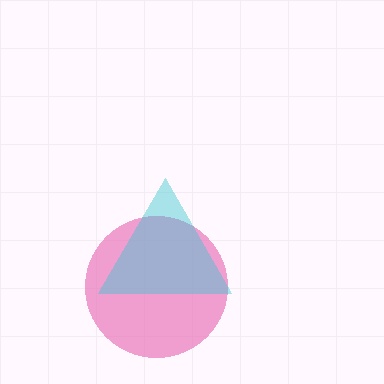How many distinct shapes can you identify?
There are 2 distinct shapes: a pink circle, a cyan triangle.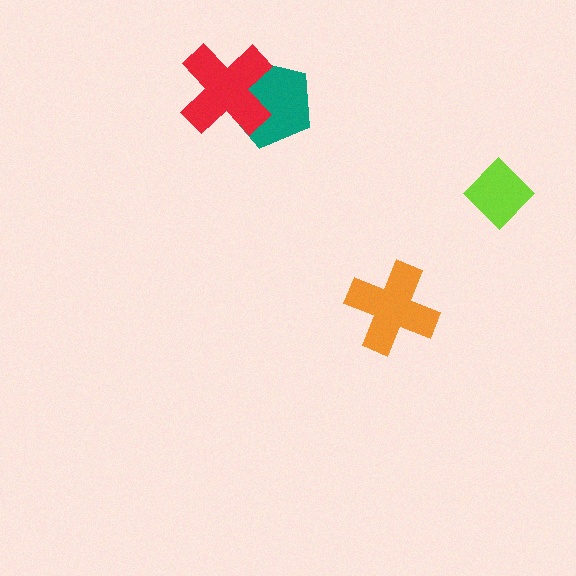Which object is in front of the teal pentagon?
The red cross is in front of the teal pentagon.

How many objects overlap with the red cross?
1 object overlaps with the red cross.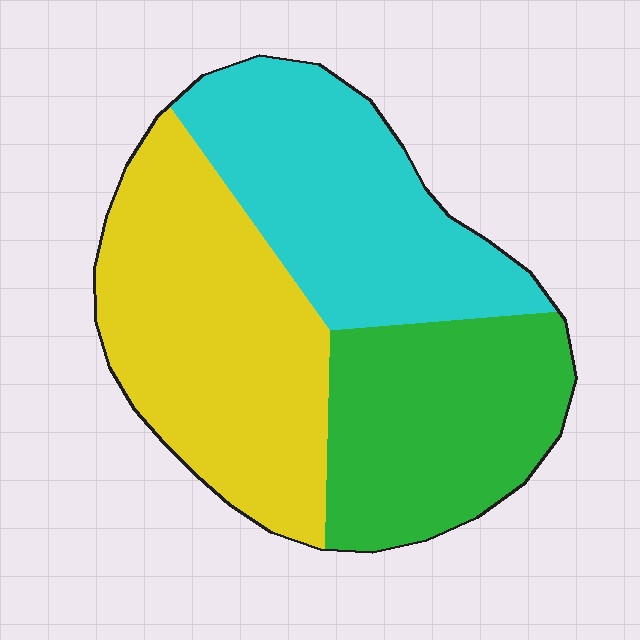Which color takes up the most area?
Yellow, at roughly 40%.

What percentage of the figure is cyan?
Cyan covers 32% of the figure.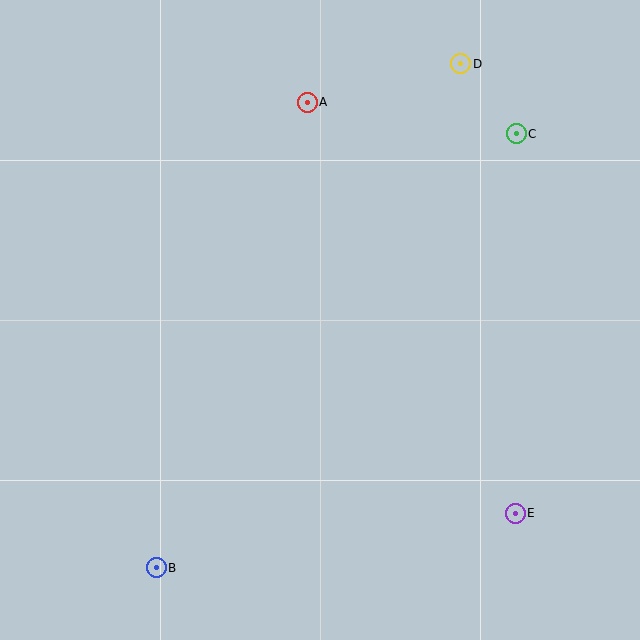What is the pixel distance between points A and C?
The distance between A and C is 211 pixels.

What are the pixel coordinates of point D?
Point D is at (461, 64).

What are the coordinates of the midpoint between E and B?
The midpoint between E and B is at (336, 541).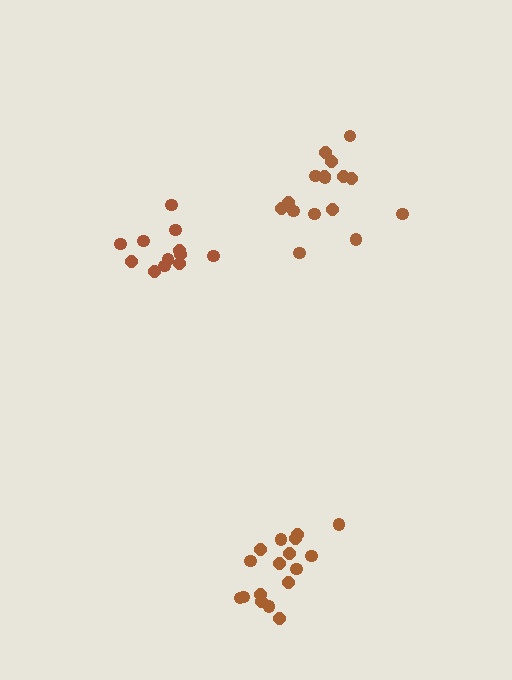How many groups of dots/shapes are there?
There are 3 groups.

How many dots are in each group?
Group 1: 16 dots, Group 2: 12 dots, Group 3: 17 dots (45 total).